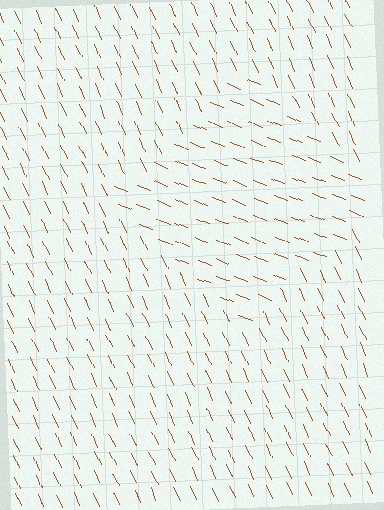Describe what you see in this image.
The image is filled with small brown line segments. A diamond region in the image has lines oriented differently from the surrounding lines, creating a visible texture boundary.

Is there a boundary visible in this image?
Yes, there is a texture boundary formed by a change in line orientation.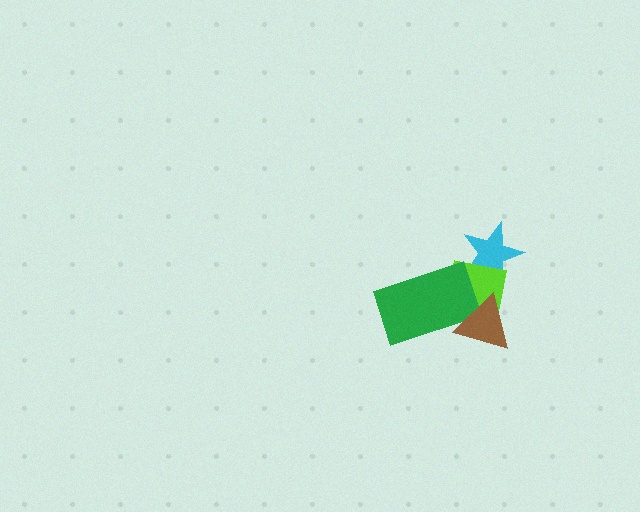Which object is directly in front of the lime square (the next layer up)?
The green rectangle is directly in front of the lime square.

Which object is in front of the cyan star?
The lime square is in front of the cyan star.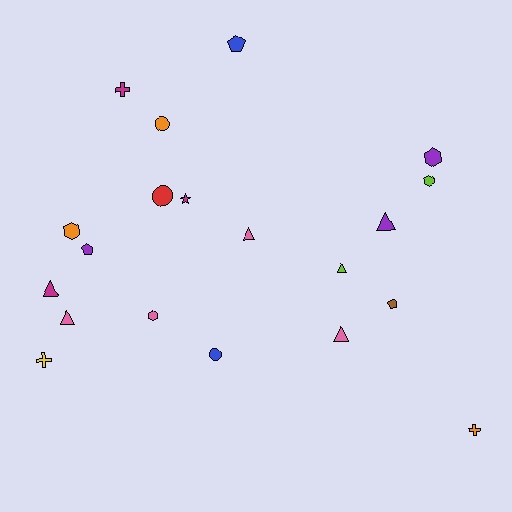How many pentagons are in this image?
There are 3 pentagons.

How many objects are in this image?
There are 20 objects.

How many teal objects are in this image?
There are no teal objects.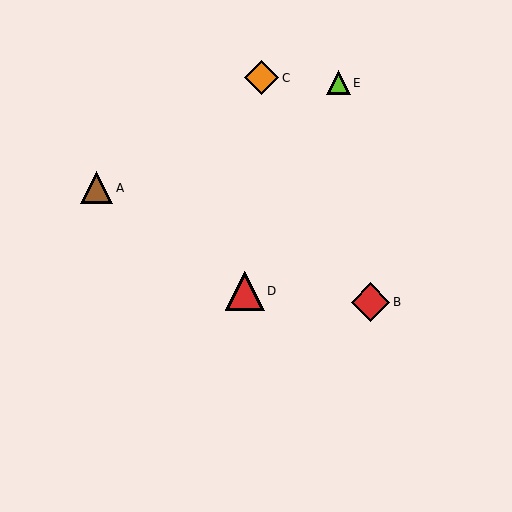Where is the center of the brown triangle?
The center of the brown triangle is at (97, 188).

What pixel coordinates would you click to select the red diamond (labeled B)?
Click at (370, 302) to select the red diamond B.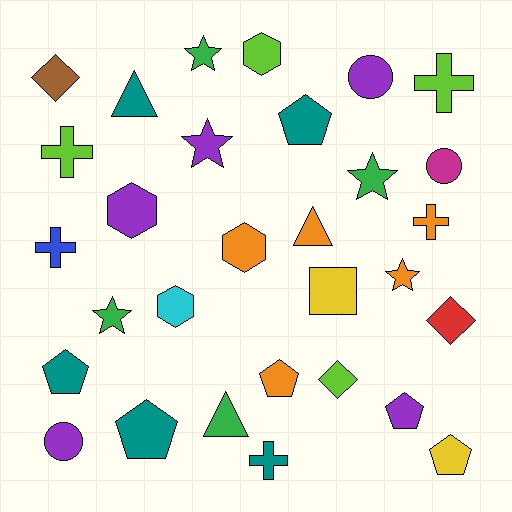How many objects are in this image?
There are 30 objects.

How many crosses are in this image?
There are 5 crosses.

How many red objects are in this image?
There is 1 red object.